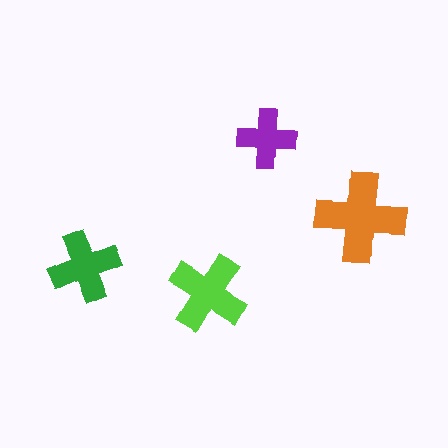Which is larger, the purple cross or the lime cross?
The lime one.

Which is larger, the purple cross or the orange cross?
The orange one.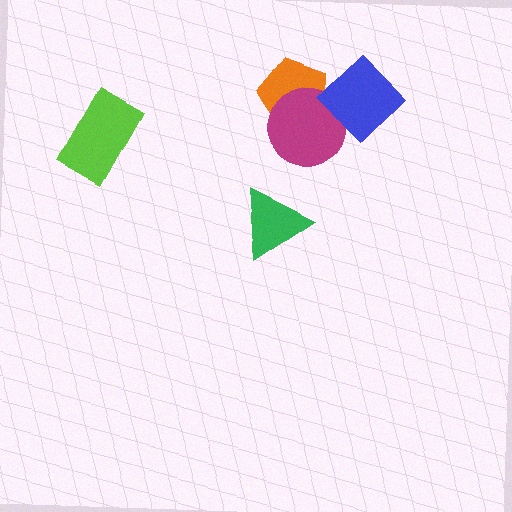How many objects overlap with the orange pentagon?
2 objects overlap with the orange pentagon.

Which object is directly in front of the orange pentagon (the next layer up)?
The magenta circle is directly in front of the orange pentagon.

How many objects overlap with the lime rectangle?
0 objects overlap with the lime rectangle.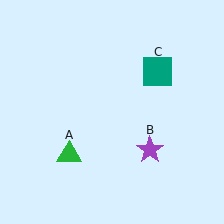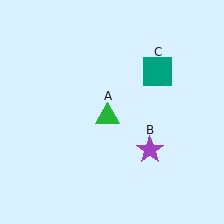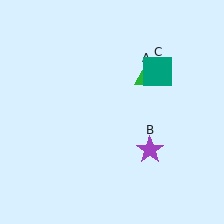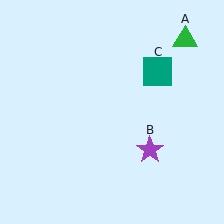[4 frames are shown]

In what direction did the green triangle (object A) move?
The green triangle (object A) moved up and to the right.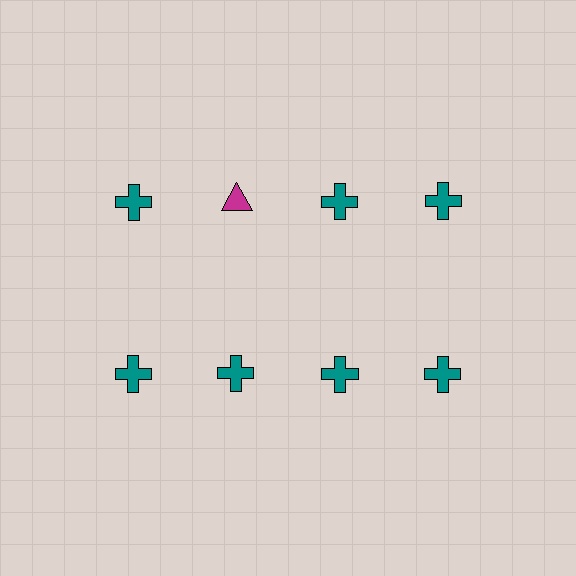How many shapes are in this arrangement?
There are 8 shapes arranged in a grid pattern.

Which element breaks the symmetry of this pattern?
The magenta triangle in the top row, second from left column breaks the symmetry. All other shapes are teal crosses.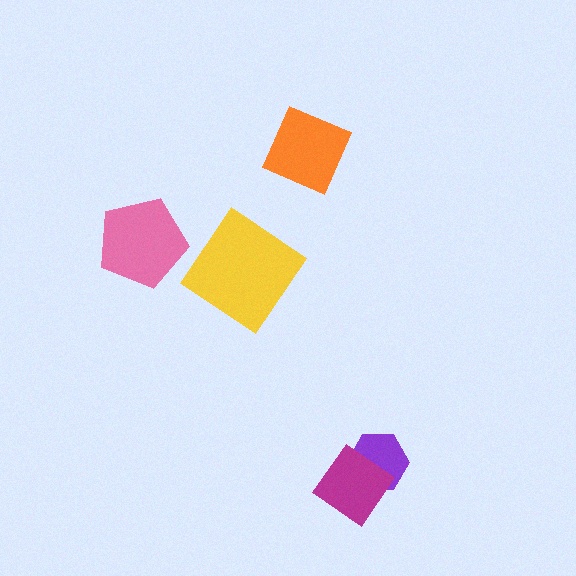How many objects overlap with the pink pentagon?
0 objects overlap with the pink pentagon.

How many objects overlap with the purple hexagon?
1 object overlaps with the purple hexagon.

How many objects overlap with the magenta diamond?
1 object overlaps with the magenta diamond.